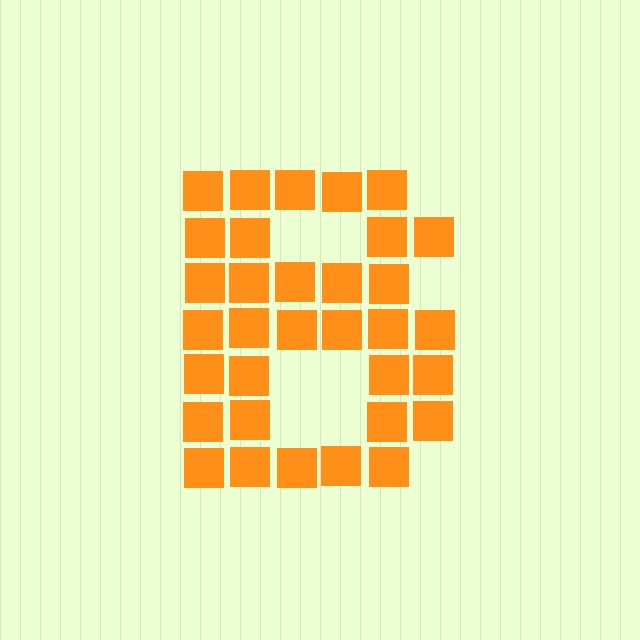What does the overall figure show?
The overall figure shows the letter B.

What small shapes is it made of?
It is made of small squares.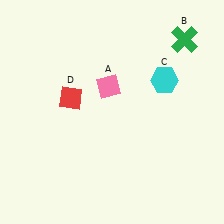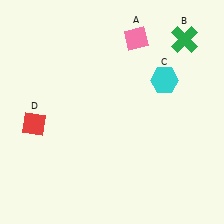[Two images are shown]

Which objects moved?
The objects that moved are: the pink diamond (A), the red diamond (D).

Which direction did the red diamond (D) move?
The red diamond (D) moved left.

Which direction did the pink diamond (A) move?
The pink diamond (A) moved up.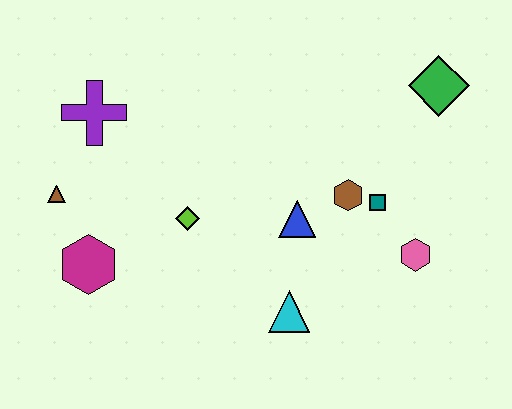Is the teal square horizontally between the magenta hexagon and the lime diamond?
No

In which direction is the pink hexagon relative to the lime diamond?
The pink hexagon is to the right of the lime diamond.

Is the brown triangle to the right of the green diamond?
No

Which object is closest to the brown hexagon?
The teal square is closest to the brown hexagon.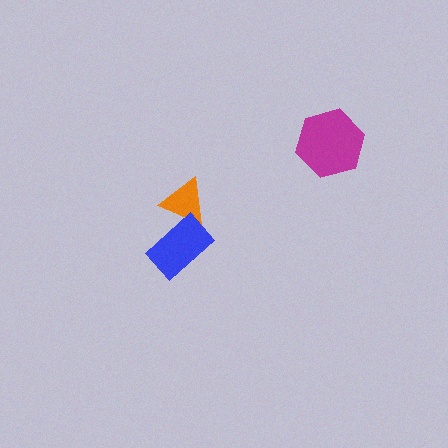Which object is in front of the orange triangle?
The blue rectangle is in front of the orange triangle.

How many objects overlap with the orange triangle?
1 object overlaps with the orange triangle.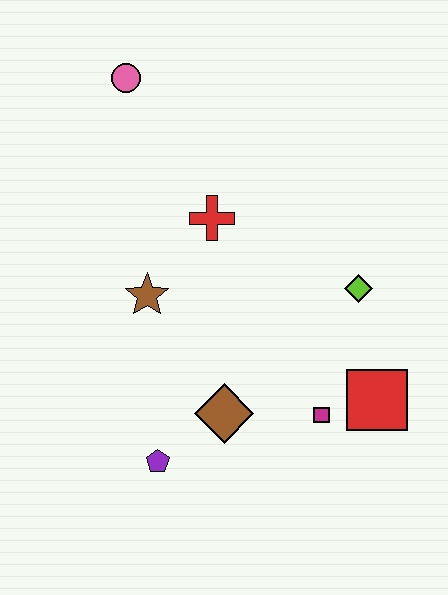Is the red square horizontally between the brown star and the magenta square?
No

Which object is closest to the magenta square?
The red square is closest to the magenta square.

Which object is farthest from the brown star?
The red square is farthest from the brown star.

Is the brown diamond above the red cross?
No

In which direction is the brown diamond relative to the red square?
The brown diamond is to the left of the red square.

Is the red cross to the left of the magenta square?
Yes